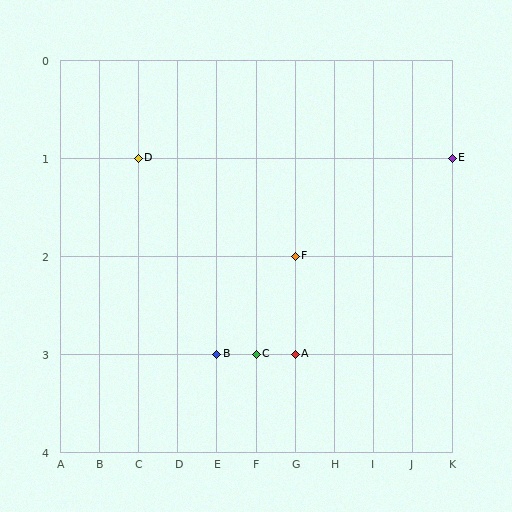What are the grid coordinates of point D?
Point D is at grid coordinates (C, 1).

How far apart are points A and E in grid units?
Points A and E are 4 columns and 2 rows apart (about 4.5 grid units diagonally).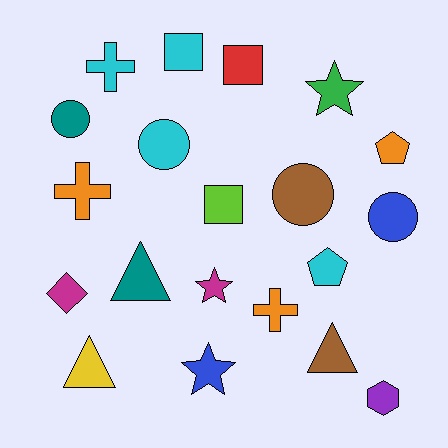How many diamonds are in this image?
There is 1 diamond.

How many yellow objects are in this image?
There is 1 yellow object.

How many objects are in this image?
There are 20 objects.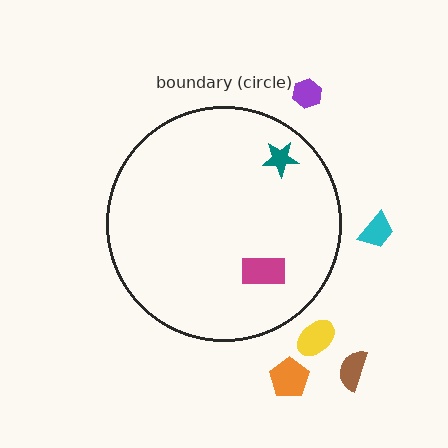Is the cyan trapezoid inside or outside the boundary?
Outside.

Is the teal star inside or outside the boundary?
Inside.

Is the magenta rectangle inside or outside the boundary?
Inside.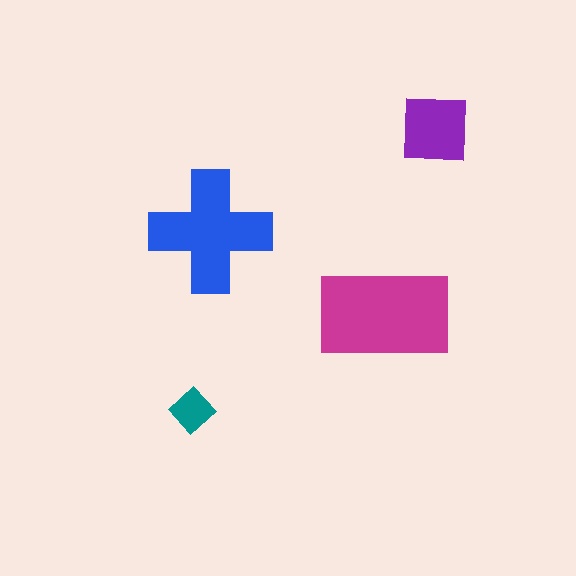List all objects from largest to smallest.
The magenta rectangle, the blue cross, the purple square, the teal diamond.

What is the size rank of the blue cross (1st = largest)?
2nd.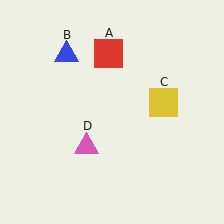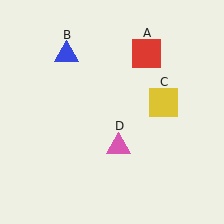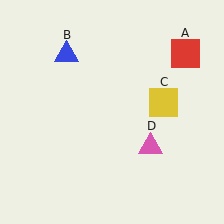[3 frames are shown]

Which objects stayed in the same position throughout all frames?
Blue triangle (object B) and yellow square (object C) remained stationary.